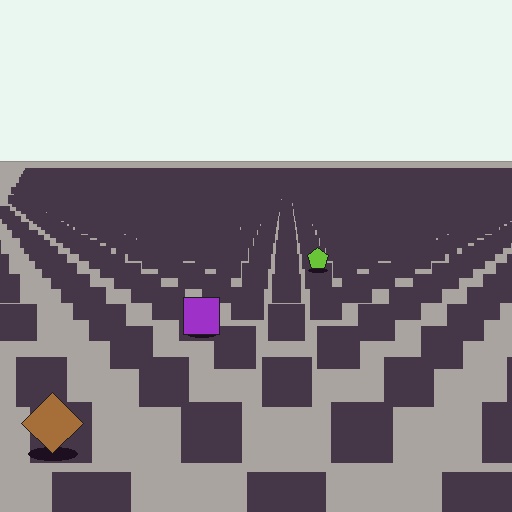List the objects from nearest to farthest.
From nearest to farthest: the brown diamond, the purple square, the lime pentagon.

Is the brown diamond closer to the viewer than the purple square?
Yes. The brown diamond is closer — you can tell from the texture gradient: the ground texture is coarser near it.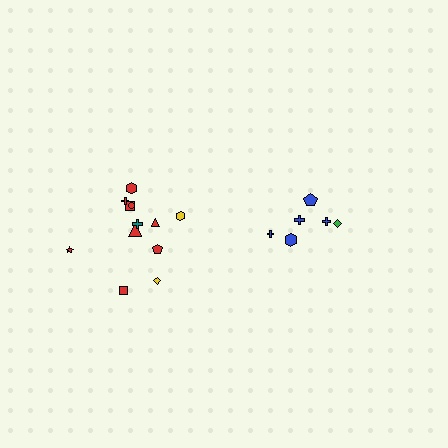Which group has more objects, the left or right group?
The left group.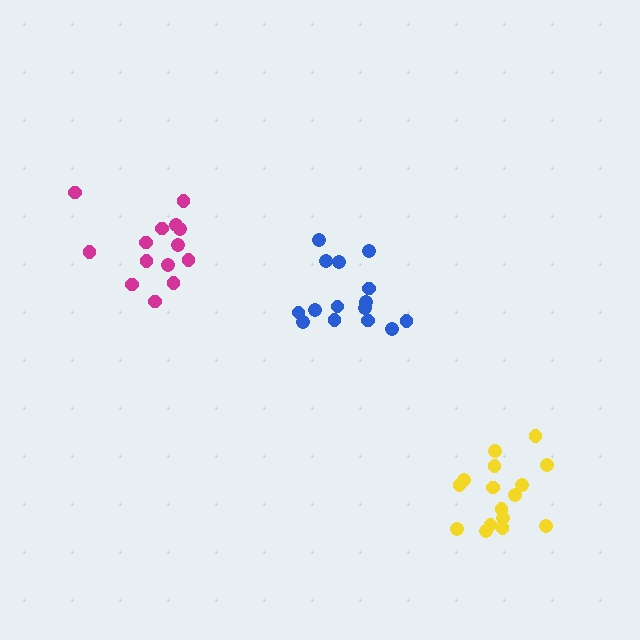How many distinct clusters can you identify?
There are 3 distinct clusters.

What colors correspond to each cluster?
The clusters are colored: magenta, yellow, blue.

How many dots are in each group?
Group 1: 14 dots, Group 2: 16 dots, Group 3: 15 dots (45 total).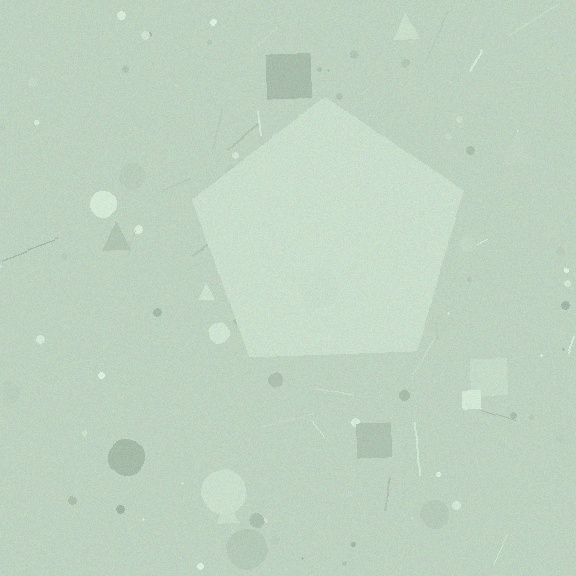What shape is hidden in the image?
A pentagon is hidden in the image.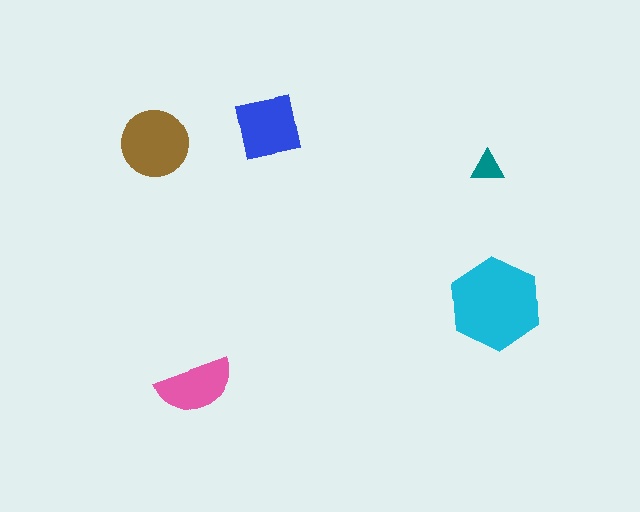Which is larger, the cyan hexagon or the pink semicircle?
The cyan hexagon.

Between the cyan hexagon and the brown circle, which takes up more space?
The cyan hexagon.